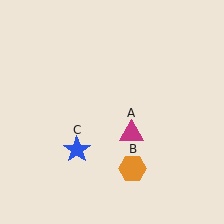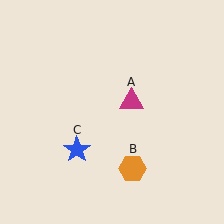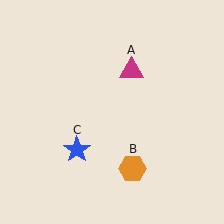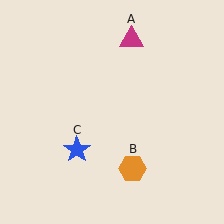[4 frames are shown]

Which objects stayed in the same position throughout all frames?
Orange hexagon (object B) and blue star (object C) remained stationary.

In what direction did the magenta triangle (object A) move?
The magenta triangle (object A) moved up.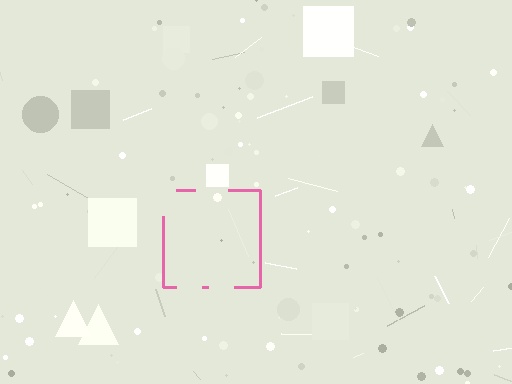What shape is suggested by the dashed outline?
The dashed outline suggests a square.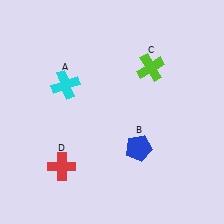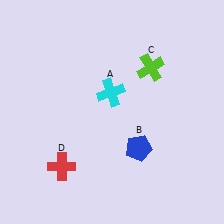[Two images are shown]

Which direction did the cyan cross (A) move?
The cyan cross (A) moved right.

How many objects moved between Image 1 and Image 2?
1 object moved between the two images.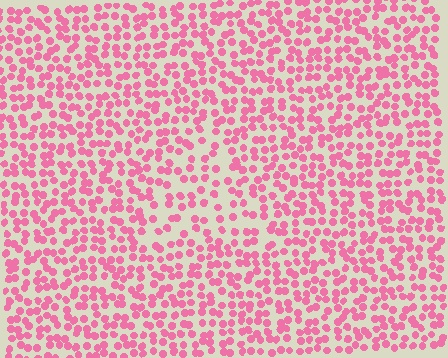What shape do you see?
I see a triangle.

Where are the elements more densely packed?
The elements are more densely packed outside the triangle boundary.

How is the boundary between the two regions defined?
The boundary is defined by a change in element density (approximately 1.7x ratio). All elements are the same color, size, and shape.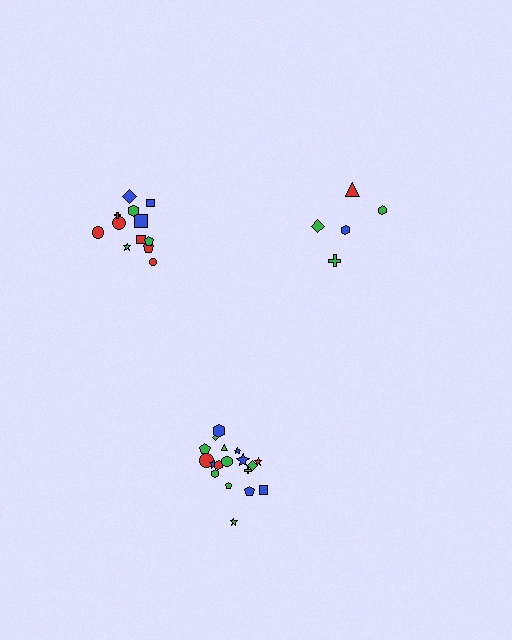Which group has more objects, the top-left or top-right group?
The top-left group.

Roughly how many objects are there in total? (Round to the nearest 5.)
Roughly 35 objects in total.